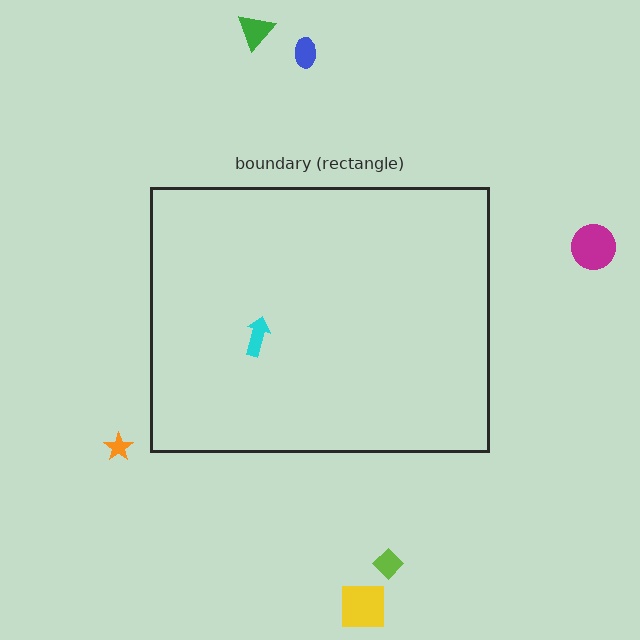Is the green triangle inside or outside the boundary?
Outside.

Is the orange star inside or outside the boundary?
Outside.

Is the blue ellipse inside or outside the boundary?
Outside.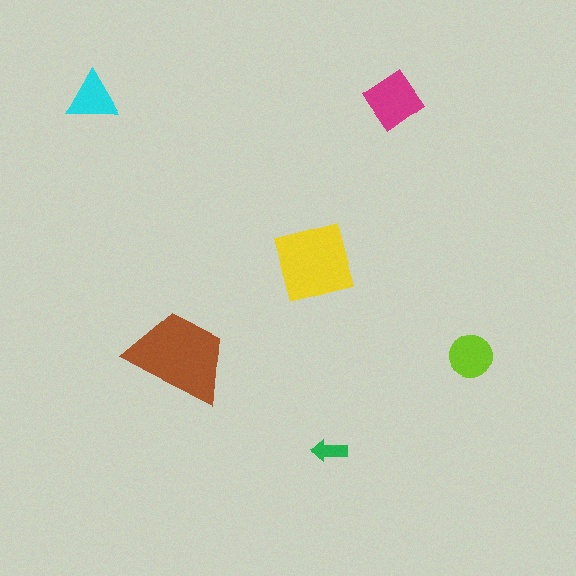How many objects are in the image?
There are 6 objects in the image.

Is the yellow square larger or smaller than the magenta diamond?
Larger.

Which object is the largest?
The brown trapezoid.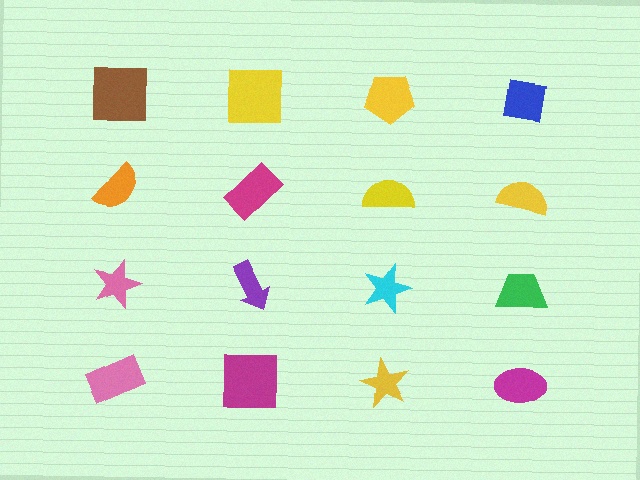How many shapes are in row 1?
4 shapes.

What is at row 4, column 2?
A magenta square.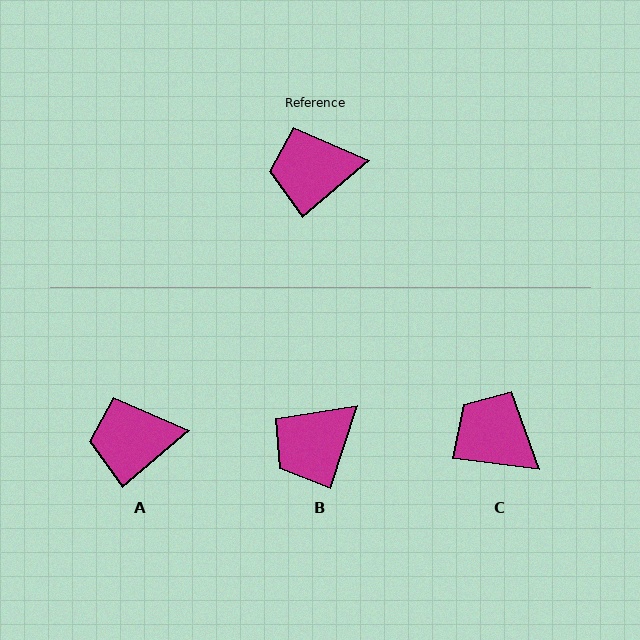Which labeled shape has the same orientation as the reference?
A.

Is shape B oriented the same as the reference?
No, it is off by about 32 degrees.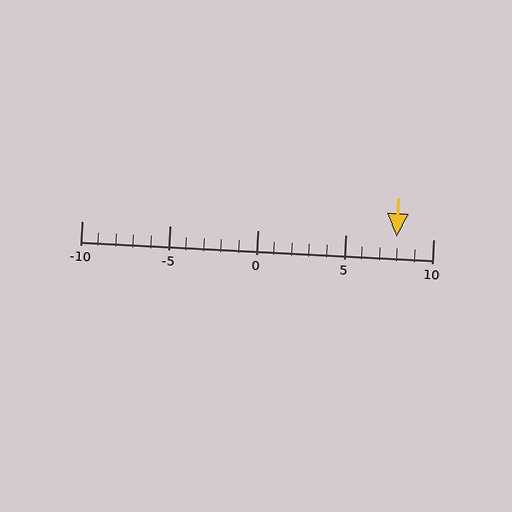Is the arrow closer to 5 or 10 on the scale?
The arrow is closer to 10.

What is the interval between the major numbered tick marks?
The major tick marks are spaced 5 units apart.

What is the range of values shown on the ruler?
The ruler shows values from -10 to 10.